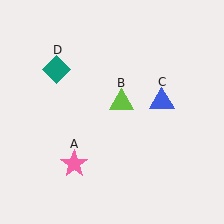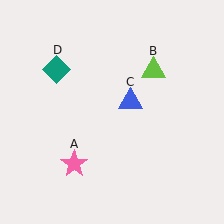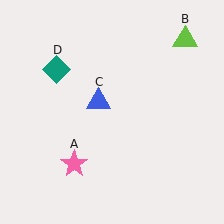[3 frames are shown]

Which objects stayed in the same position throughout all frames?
Pink star (object A) and teal diamond (object D) remained stationary.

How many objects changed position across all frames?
2 objects changed position: lime triangle (object B), blue triangle (object C).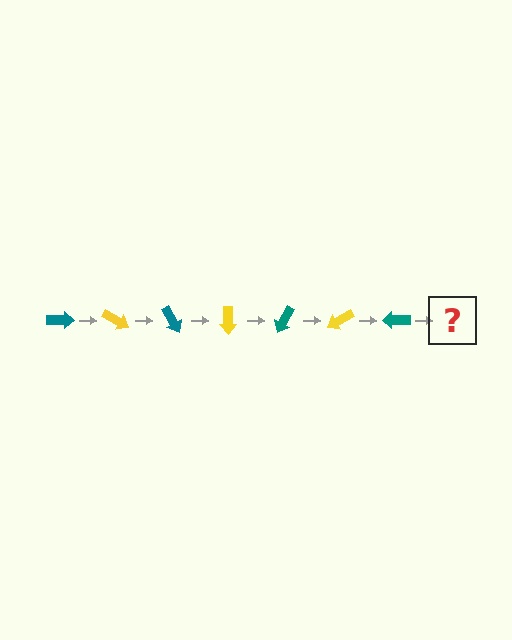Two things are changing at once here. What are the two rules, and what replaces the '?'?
The two rules are that it rotates 30 degrees each step and the color cycles through teal and yellow. The '?' should be a yellow arrow, rotated 210 degrees from the start.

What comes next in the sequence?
The next element should be a yellow arrow, rotated 210 degrees from the start.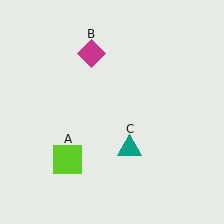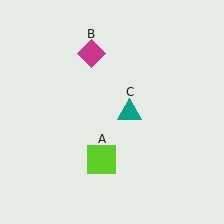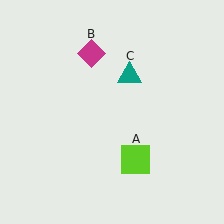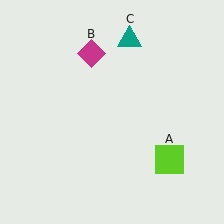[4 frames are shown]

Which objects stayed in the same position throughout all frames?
Magenta diamond (object B) remained stationary.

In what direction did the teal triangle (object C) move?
The teal triangle (object C) moved up.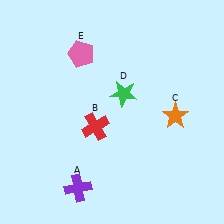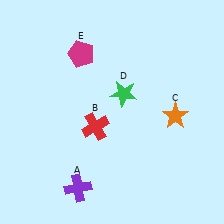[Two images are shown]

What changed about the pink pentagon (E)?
In Image 1, E is pink. In Image 2, it changed to magenta.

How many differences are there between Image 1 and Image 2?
There is 1 difference between the two images.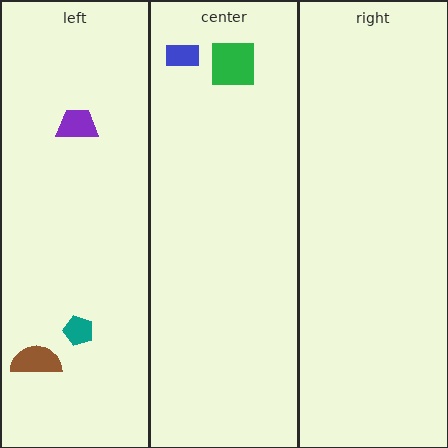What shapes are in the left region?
The brown semicircle, the purple trapezoid, the teal pentagon.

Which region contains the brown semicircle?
The left region.